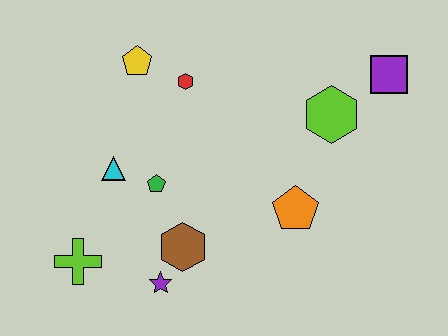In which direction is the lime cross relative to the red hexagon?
The lime cross is below the red hexagon.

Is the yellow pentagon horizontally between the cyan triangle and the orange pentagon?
Yes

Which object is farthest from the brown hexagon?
The purple square is farthest from the brown hexagon.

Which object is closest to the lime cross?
The purple star is closest to the lime cross.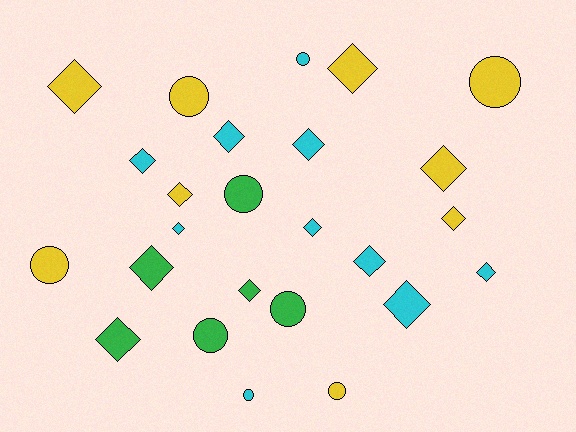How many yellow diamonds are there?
There are 5 yellow diamonds.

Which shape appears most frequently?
Diamond, with 16 objects.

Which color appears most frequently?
Cyan, with 10 objects.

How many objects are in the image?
There are 25 objects.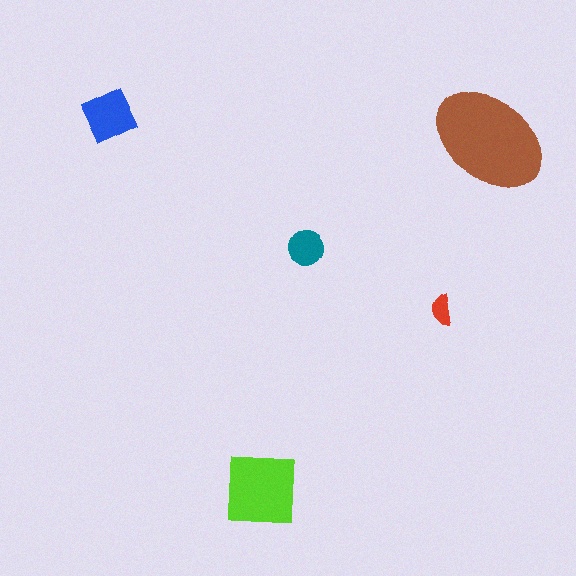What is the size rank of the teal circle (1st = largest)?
4th.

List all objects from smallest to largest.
The red semicircle, the teal circle, the blue diamond, the lime square, the brown ellipse.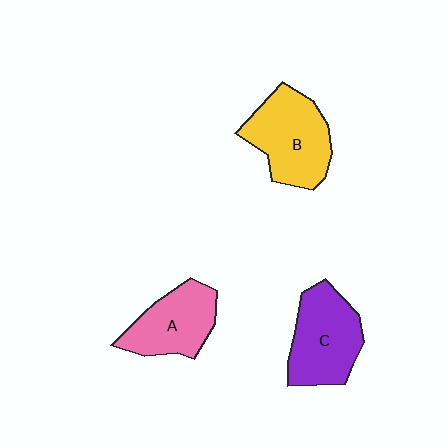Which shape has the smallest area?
Shape A (pink).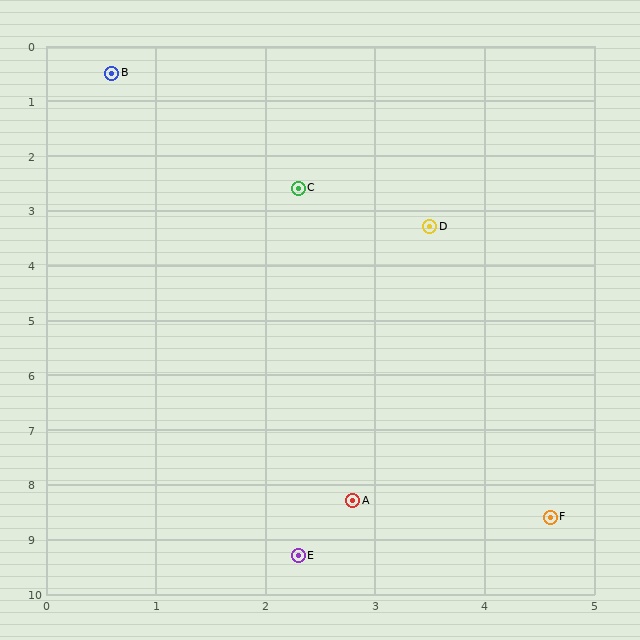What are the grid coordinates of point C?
Point C is at approximately (2.3, 2.6).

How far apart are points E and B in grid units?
Points E and B are about 9.0 grid units apart.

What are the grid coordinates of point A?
Point A is at approximately (2.8, 8.3).